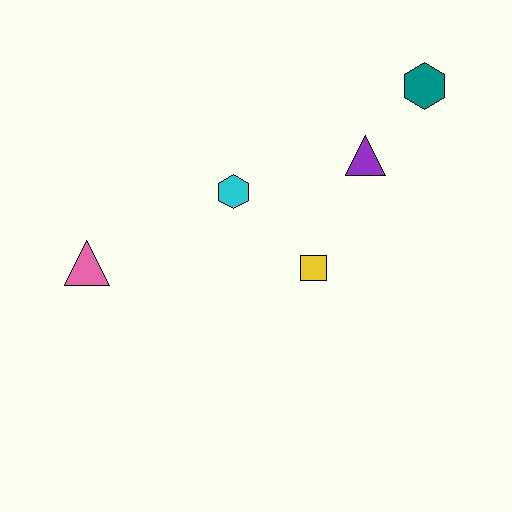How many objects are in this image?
There are 5 objects.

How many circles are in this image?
There are no circles.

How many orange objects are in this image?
There are no orange objects.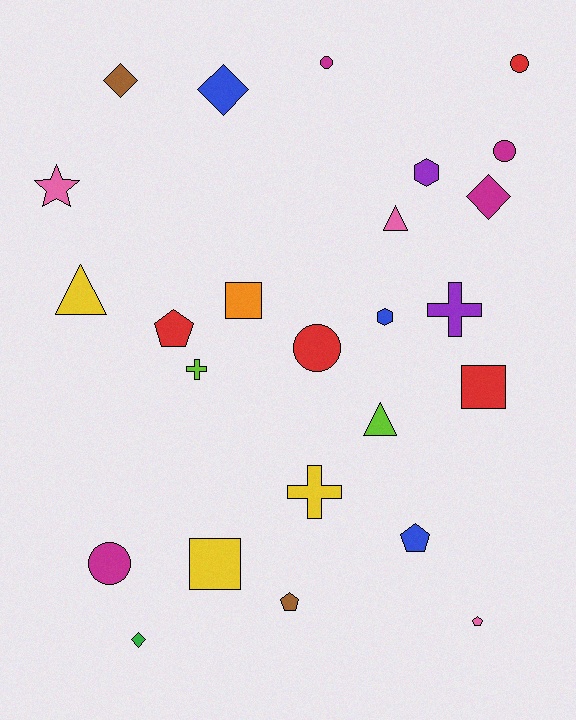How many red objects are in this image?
There are 4 red objects.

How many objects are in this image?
There are 25 objects.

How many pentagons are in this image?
There are 4 pentagons.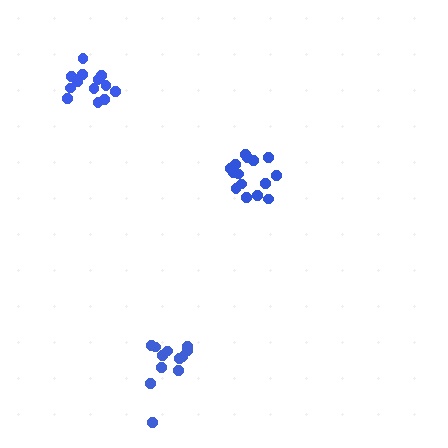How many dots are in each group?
Group 1: 13 dots, Group 2: 15 dots, Group 3: 12 dots (40 total).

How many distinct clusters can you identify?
There are 3 distinct clusters.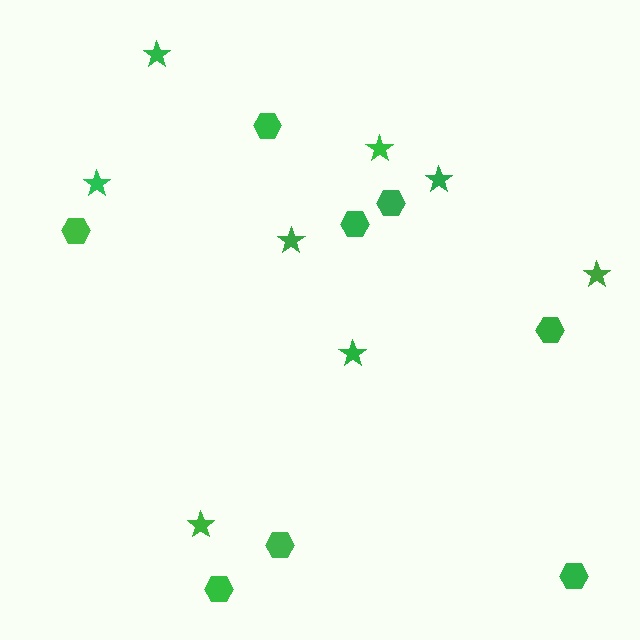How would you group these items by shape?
There are 2 groups: one group of stars (8) and one group of hexagons (8).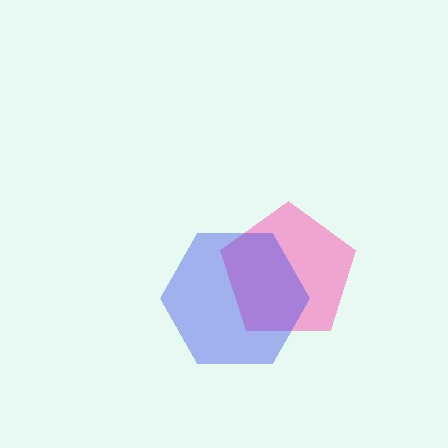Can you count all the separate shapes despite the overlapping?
Yes, there are 2 separate shapes.